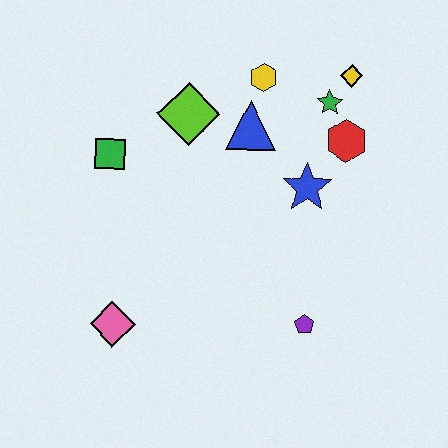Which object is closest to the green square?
The lime diamond is closest to the green square.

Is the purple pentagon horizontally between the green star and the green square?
Yes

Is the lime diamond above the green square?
Yes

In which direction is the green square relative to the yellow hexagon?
The green square is to the left of the yellow hexagon.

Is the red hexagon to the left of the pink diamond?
No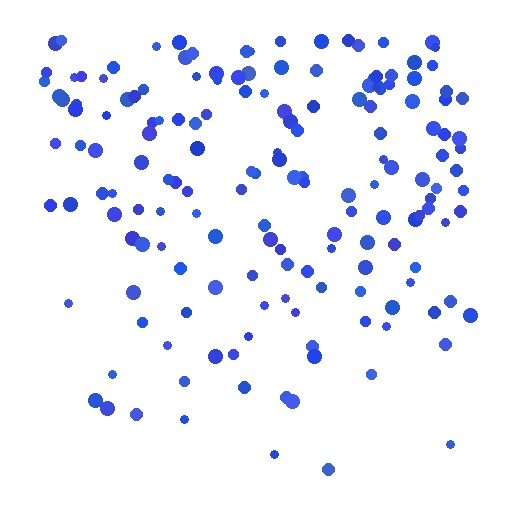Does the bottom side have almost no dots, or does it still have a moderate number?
Still a moderate number, just noticeably fewer than the top.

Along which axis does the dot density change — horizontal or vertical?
Vertical.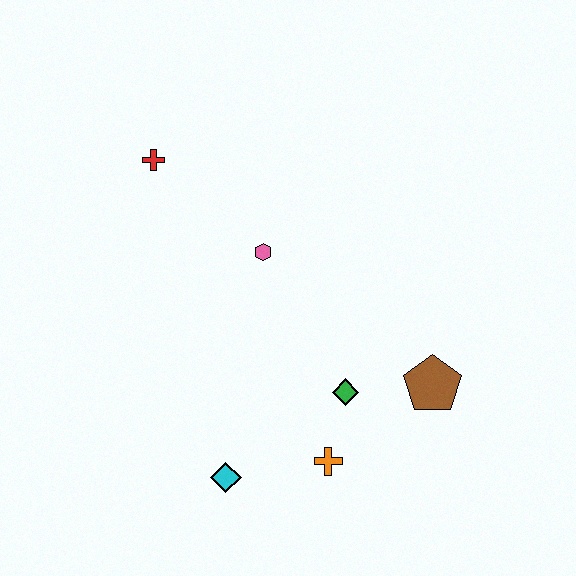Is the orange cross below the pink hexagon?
Yes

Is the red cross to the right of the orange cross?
No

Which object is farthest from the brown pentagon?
The red cross is farthest from the brown pentagon.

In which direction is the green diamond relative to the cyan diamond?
The green diamond is to the right of the cyan diamond.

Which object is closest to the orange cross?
The green diamond is closest to the orange cross.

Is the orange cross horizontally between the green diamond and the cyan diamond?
Yes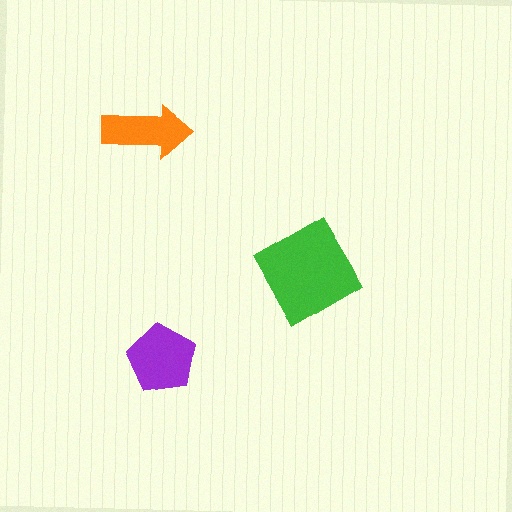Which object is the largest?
The green diamond.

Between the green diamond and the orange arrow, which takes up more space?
The green diamond.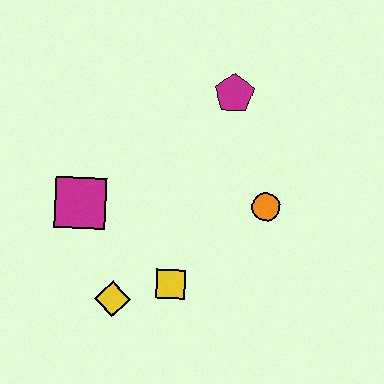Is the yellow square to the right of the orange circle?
No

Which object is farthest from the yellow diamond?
The magenta pentagon is farthest from the yellow diamond.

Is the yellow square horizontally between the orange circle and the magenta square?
Yes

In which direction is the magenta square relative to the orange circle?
The magenta square is to the left of the orange circle.